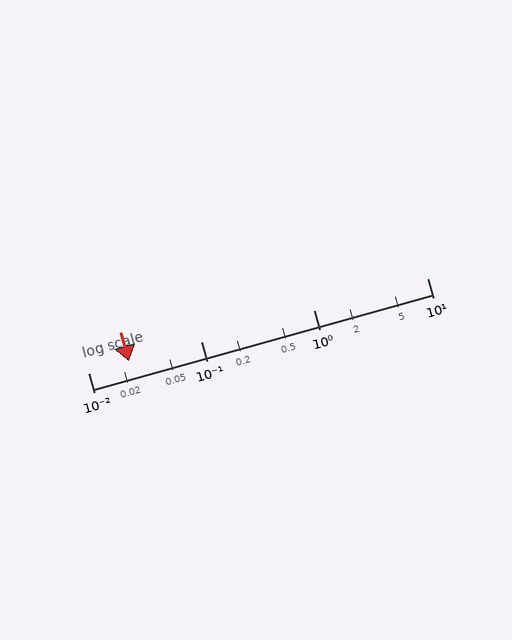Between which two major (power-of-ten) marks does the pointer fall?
The pointer is between 0.01 and 0.1.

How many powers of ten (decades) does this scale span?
The scale spans 3 decades, from 0.01 to 10.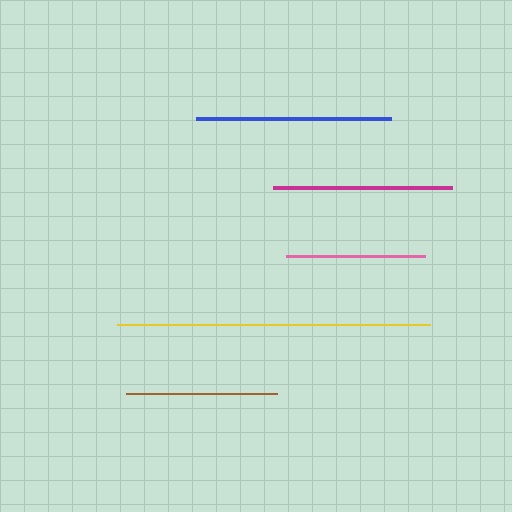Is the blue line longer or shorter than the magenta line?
The blue line is longer than the magenta line.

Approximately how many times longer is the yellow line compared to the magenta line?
The yellow line is approximately 1.7 times the length of the magenta line.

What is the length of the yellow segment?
The yellow segment is approximately 312 pixels long.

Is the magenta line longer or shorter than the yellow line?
The yellow line is longer than the magenta line.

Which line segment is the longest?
The yellow line is the longest at approximately 312 pixels.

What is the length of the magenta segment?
The magenta segment is approximately 179 pixels long.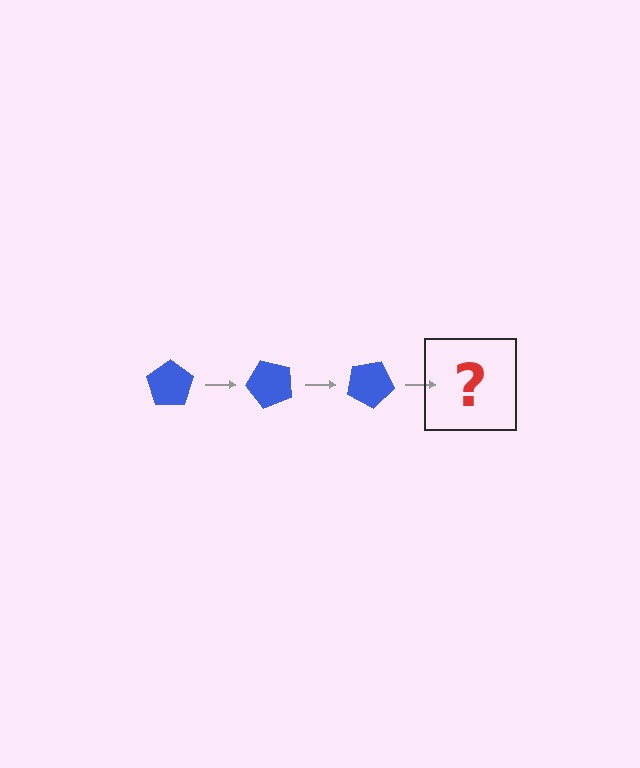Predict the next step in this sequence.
The next step is a blue pentagon rotated 150 degrees.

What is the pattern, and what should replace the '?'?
The pattern is that the pentagon rotates 50 degrees each step. The '?' should be a blue pentagon rotated 150 degrees.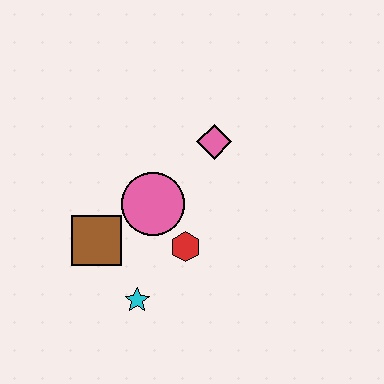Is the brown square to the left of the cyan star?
Yes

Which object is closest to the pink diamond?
The pink circle is closest to the pink diamond.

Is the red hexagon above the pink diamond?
No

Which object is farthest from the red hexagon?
The pink diamond is farthest from the red hexagon.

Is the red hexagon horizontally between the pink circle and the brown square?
No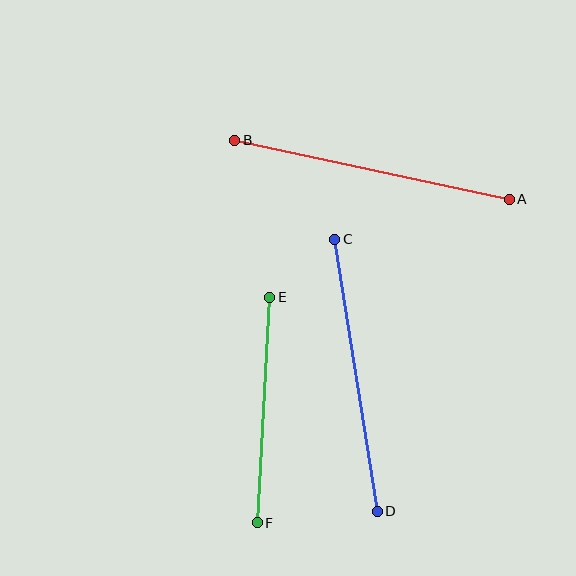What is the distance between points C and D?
The distance is approximately 275 pixels.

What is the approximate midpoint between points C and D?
The midpoint is at approximately (356, 375) pixels.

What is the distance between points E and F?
The distance is approximately 226 pixels.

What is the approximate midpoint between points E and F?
The midpoint is at approximately (263, 410) pixels.